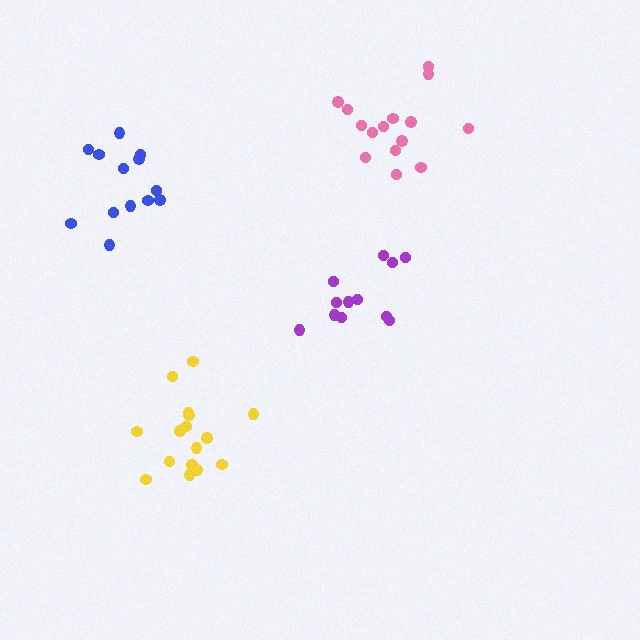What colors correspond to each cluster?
The clusters are colored: yellow, pink, purple, blue.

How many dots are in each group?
Group 1: 16 dots, Group 2: 15 dots, Group 3: 12 dots, Group 4: 13 dots (56 total).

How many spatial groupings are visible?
There are 4 spatial groupings.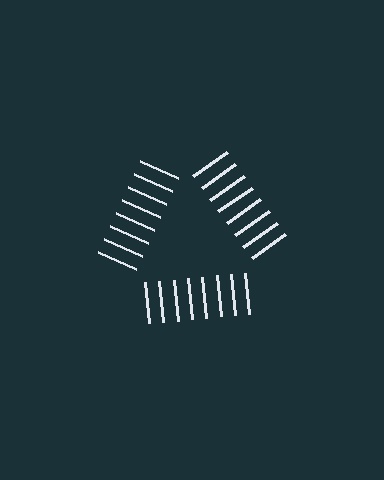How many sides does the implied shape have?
3 sides — the line-ends trace a triangle.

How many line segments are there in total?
24 — 8 along each of the 3 edges.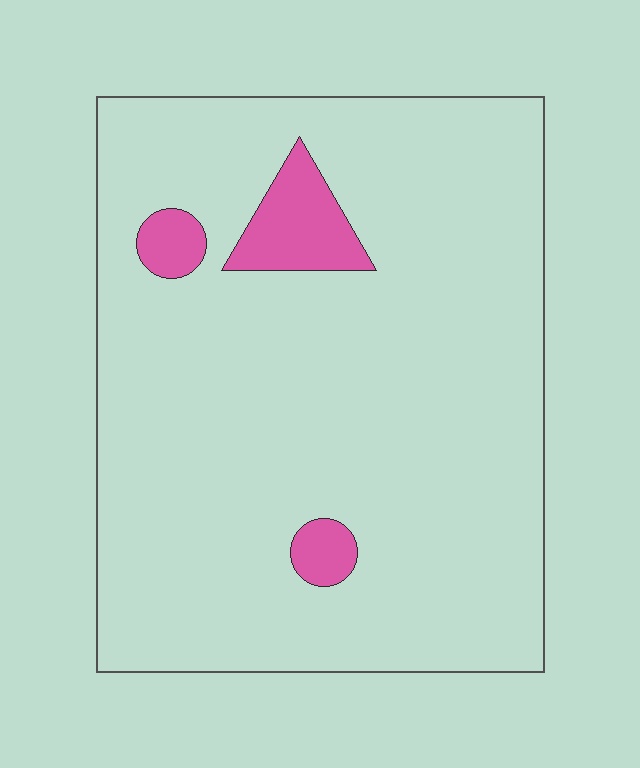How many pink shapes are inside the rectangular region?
3.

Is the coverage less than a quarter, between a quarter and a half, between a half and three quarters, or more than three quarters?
Less than a quarter.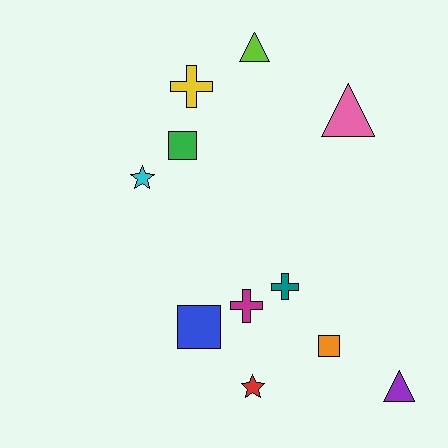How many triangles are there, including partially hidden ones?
There are 3 triangles.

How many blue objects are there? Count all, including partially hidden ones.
There is 1 blue object.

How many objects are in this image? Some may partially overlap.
There are 11 objects.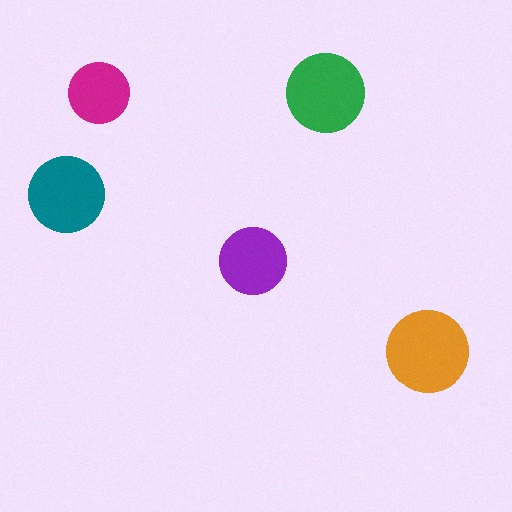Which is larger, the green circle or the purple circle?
The green one.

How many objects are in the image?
There are 5 objects in the image.